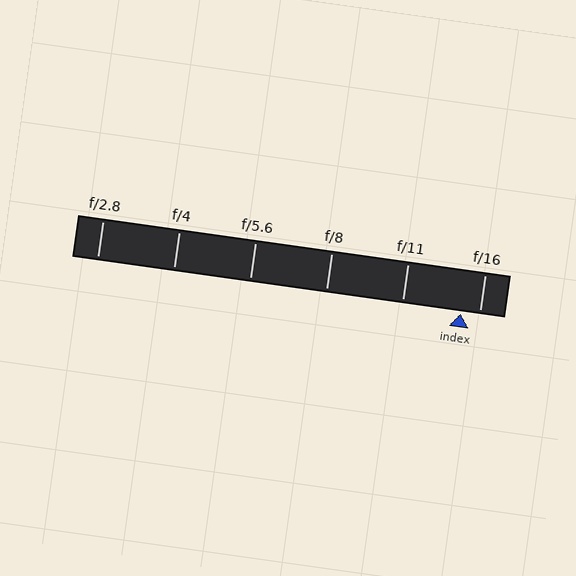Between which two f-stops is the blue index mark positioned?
The index mark is between f/11 and f/16.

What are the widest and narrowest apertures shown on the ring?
The widest aperture shown is f/2.8 and the narrowest is f/16.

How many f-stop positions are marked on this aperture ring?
There are 6 f-stop positions marked.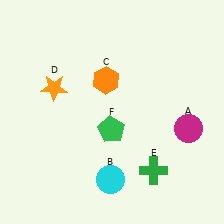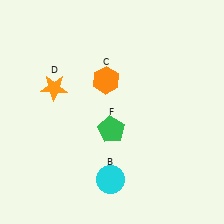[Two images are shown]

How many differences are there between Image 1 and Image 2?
There are 2 differences between the two images.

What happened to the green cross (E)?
The green cross (E) was removed in Image 2. It was in the bottom-right area of Image 1.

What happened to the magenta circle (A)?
The magenta circle (A) was removed in Image 2. It was in the bottom-right area of Image 1.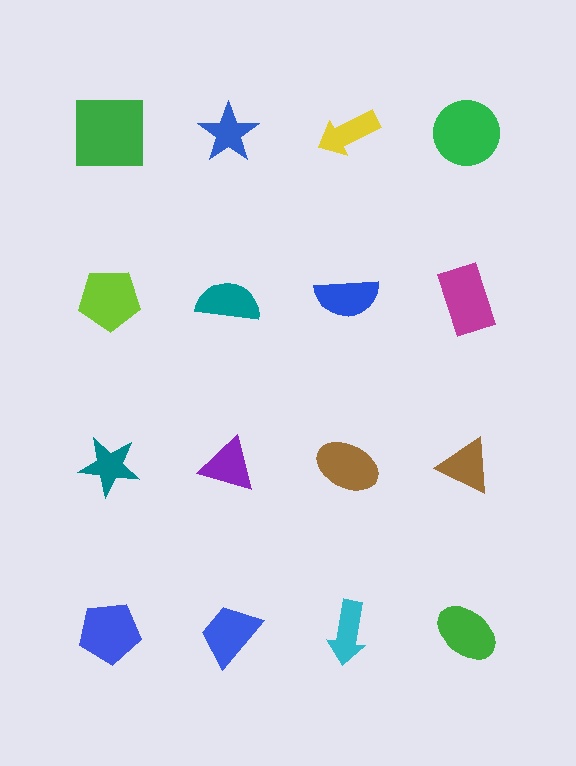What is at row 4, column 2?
A blue trapezoid.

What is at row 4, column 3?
A cyan arrow.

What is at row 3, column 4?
A brown triangle.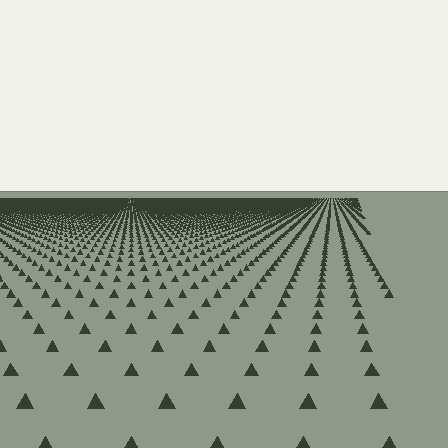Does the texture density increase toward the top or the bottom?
Density increases toward the top.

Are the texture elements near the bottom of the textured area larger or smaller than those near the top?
Larger. Near the bottom, elements are closer to the viewer and appear at a bigger on-screen size.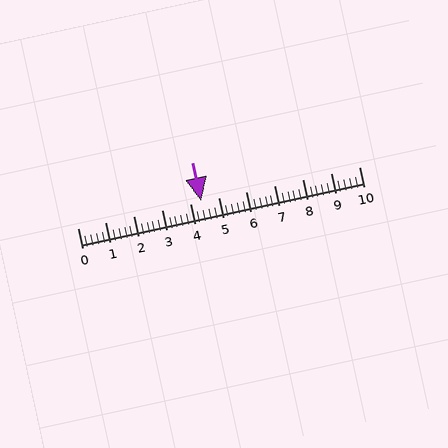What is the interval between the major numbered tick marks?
The major tick marks are spaced 1 units apart.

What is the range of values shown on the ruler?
The ruler shows values from 0 to 10.